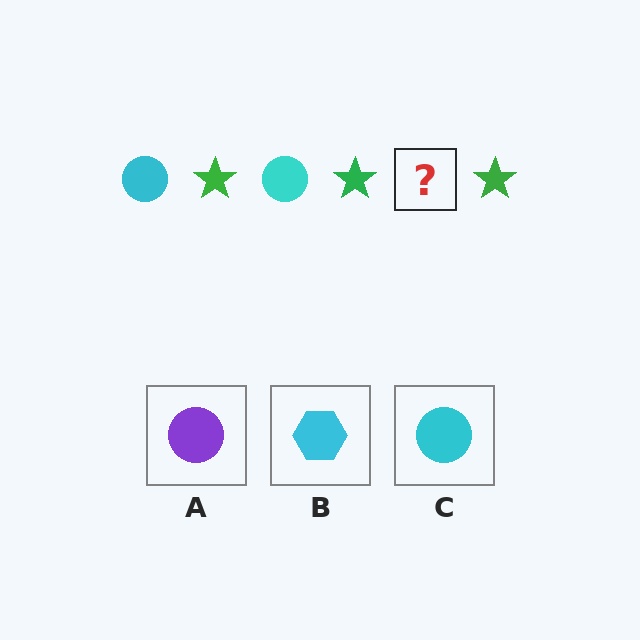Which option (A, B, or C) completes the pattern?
C.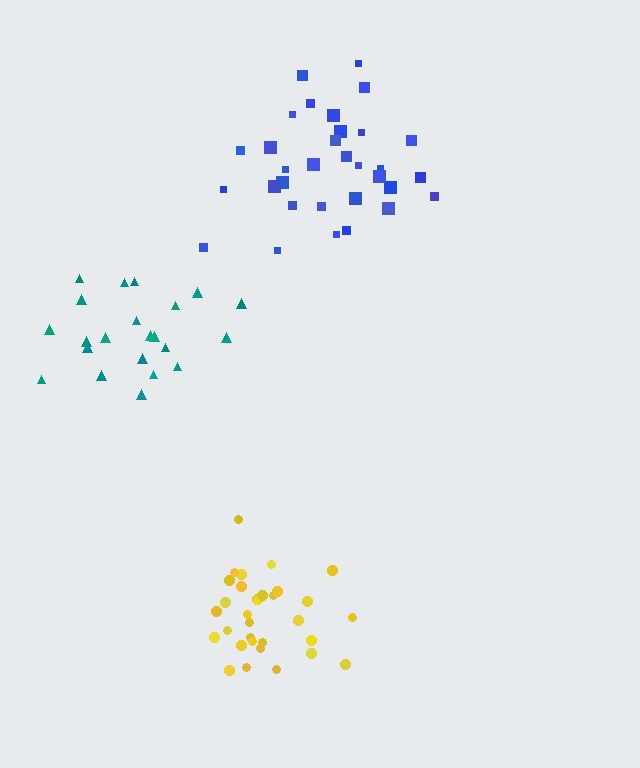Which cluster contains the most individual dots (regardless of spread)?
Blue (32).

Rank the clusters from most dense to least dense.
yellow, blue, teal.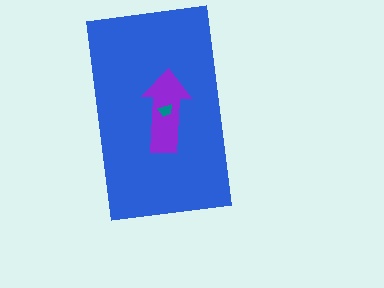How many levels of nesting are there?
3.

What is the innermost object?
The teal trapezoid.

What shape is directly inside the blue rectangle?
The purple arrow.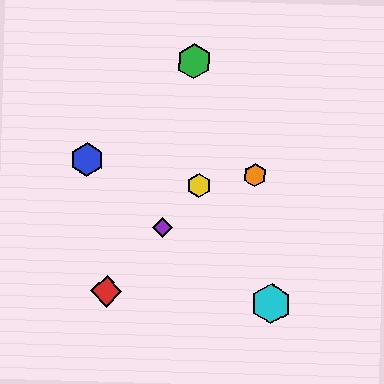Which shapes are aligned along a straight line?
The red diamond, the yellow hexagon, the purple diamond are aligned along a straight line.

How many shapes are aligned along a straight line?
3 shapes (the red diamond, the yellow hexagon, the purple diamond) are aligned along a straight line.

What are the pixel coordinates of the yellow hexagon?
The yellow hexagon is at (199, 186).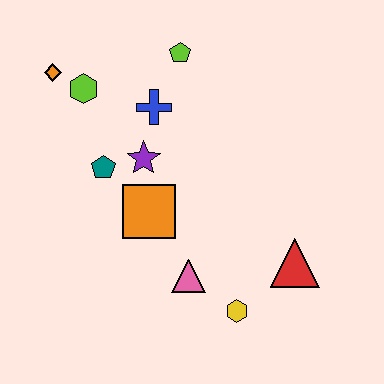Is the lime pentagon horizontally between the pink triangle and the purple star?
Yes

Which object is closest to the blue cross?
The purple star is closest to the blue cross.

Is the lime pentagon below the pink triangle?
No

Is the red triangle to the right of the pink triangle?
Yes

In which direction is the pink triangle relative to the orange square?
The pink triangle is below the orange square.